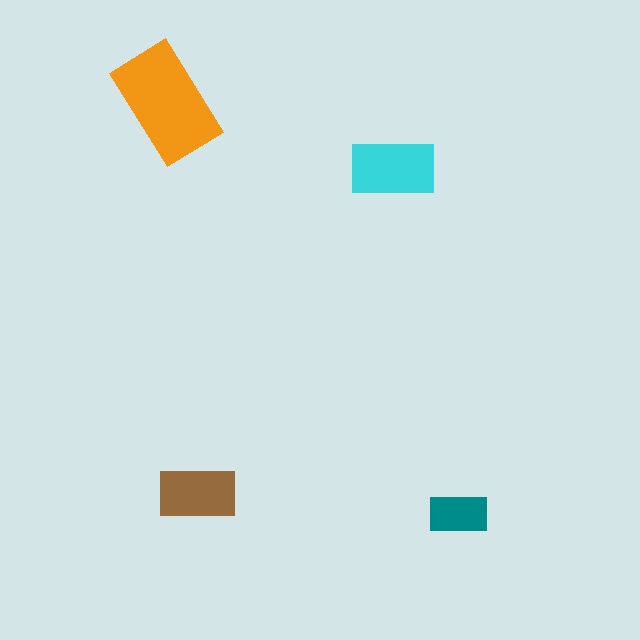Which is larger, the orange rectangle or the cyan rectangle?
The orange one.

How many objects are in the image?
There are 4 objects in the image.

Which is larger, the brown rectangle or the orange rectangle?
The orange one.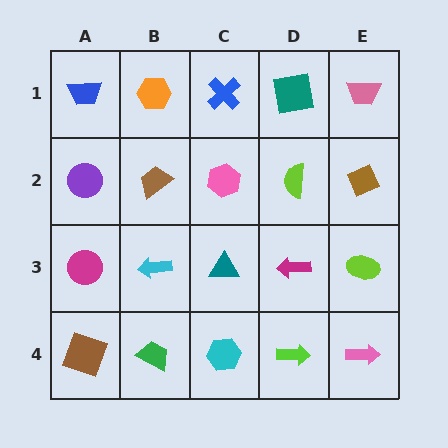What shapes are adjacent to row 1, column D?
A lime semicircle (row 2, column D), a blue cross (row 1, column C), a pink trapezoid (row 1, column E).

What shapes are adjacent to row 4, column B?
A cyan arrow (row 3, column B), a brown square (row 4, column A), a cyan hexagon (row 4, column C).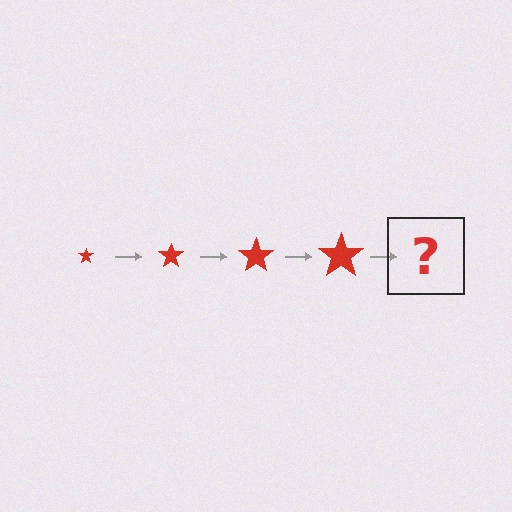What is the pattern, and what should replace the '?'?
The pattern is that the star gets progressively larger each step. The '?' should be a red star, larger than the previous one.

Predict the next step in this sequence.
The next step is a red star, larger than the previous one.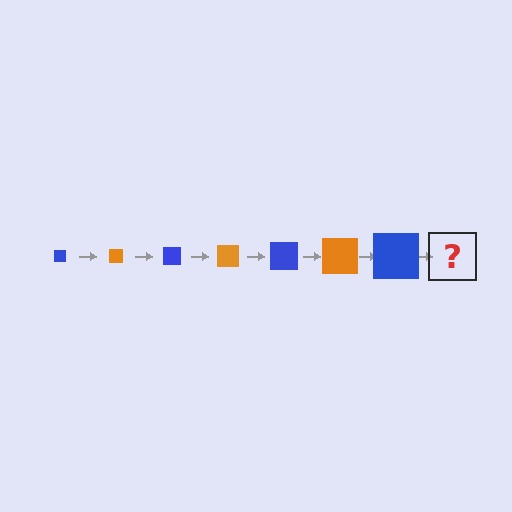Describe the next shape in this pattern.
It should be an orange square, larger than the previous one.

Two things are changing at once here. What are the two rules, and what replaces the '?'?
The two rules are that the square grows larger each step and the color cycles through blue and orange. The '?' should be an orange square, larger than the previous one.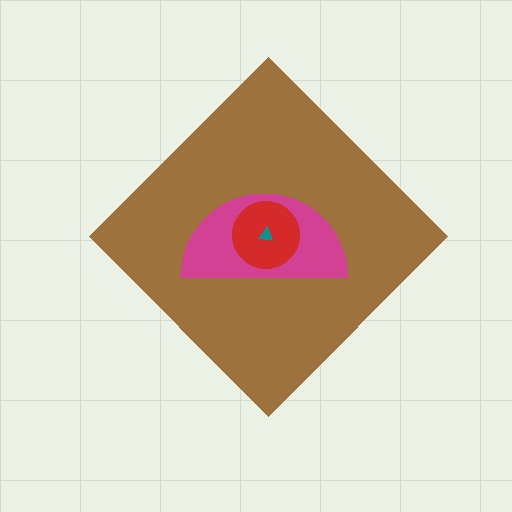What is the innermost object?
The teal triangle.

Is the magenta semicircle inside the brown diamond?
Yes.